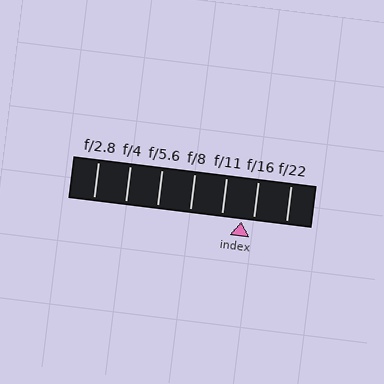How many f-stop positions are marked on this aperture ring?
There are 7 f-stop positions marked.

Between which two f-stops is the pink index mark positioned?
The index mark is between f/11 and f/16.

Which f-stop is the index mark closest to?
The index mark is closest to f/16.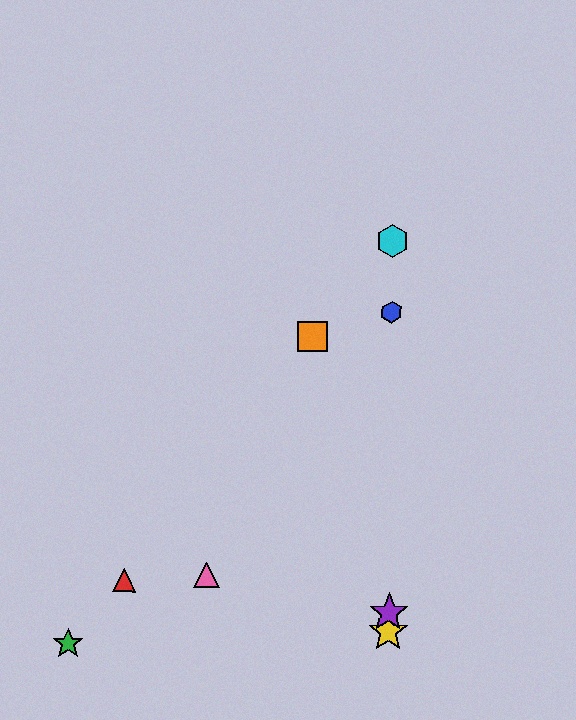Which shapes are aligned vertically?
The blue hexagon, the yellow star, the purple star, the cyan hexagon are aligned vertically.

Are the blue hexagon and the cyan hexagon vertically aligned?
Yes, both are at x≈392.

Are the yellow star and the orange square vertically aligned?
No, the yellow star is at x≈389 and the orange square is at x≈313.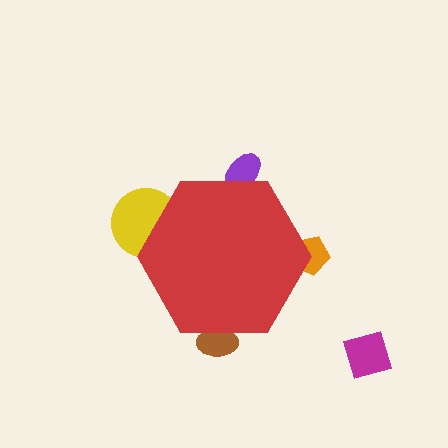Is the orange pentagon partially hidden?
Yes, the orange pentagon is partially hidden behind the red hexagon.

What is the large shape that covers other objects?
A red hexagon.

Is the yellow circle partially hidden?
Yes, the yellow circle is partially hidden behind the red hexagon.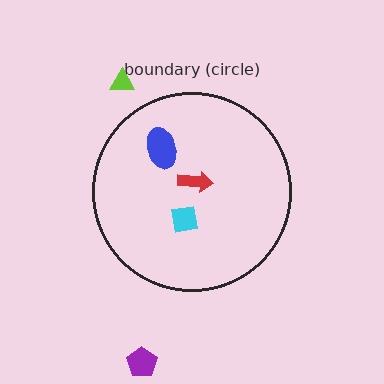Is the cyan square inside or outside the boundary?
Inside.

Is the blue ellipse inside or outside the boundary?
Inside.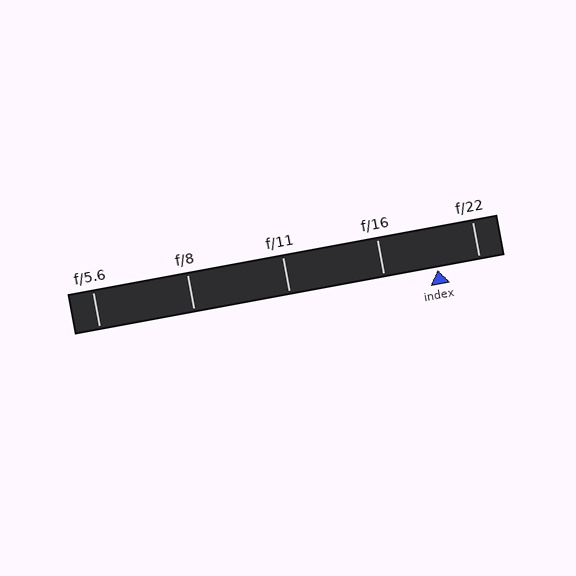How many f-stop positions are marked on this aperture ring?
There are 5 f-stop positions marked.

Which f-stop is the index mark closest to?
The index mark is closest to f/22.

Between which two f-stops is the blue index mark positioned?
The index mark is between f/16 and f/22.